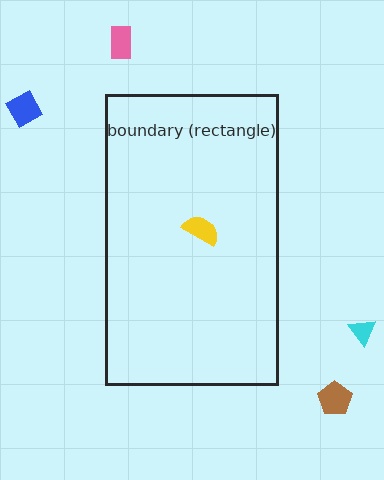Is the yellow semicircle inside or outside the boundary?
Inside.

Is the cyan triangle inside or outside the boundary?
Outside.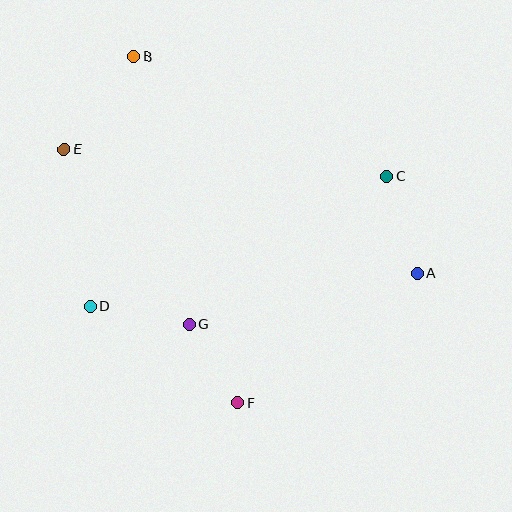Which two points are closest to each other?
Points F and G are closest to each other.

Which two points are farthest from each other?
Points A and E are farthest from each other.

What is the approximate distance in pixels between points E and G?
The distance between E and G is approximately 215 pixels.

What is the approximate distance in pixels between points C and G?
The distance between C and G is approximately 247 pixels.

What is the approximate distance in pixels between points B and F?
The distance between B and F is approximately 361 pixels.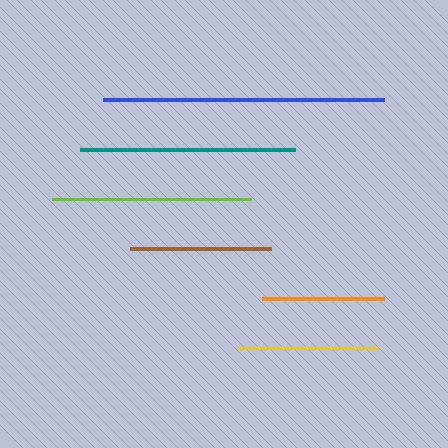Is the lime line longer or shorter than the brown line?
The lime line is longer than the brown line.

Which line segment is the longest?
The blue line is the longest at approximately 281 pixels.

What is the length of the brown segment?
The brown segment is approximately 141 pixels long.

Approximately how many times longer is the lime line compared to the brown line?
The lime line is approximately 1.4 times the length of the brown line.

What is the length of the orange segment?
The orange segment is approximately 123 pixels long.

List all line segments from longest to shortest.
From longest to shortest: blue, teal, lime, brown, yellow, orange.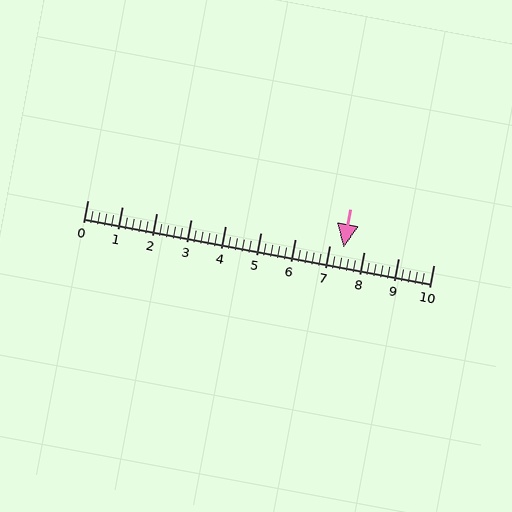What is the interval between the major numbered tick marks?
The major tick marks are spaced 1 units apart.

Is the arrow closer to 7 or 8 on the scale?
The arrow is closer to 7.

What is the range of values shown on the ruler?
The ruler shows values from 0 to 10.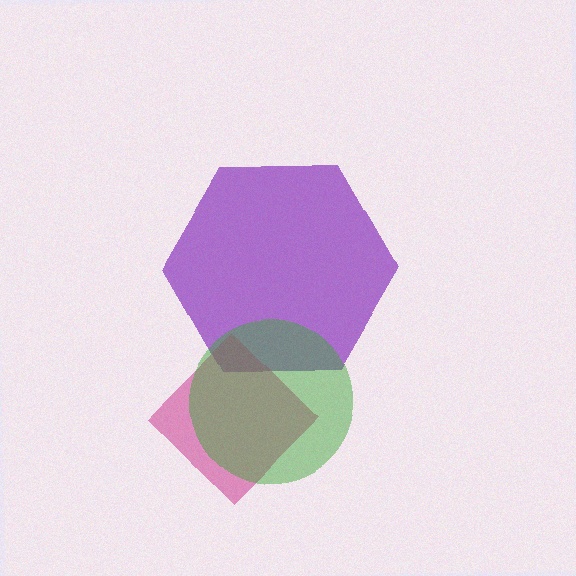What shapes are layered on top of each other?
The layered shapes are: a purple hexagon, a magenta diamond, a green circle.